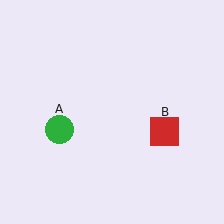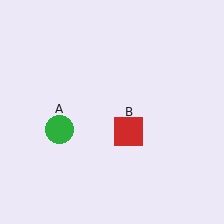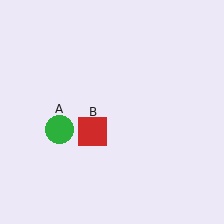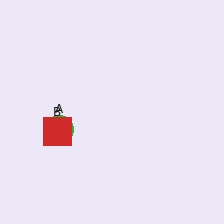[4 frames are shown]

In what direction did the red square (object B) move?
The red square (object B) moved left.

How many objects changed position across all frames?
1 object changed position: red square (object B).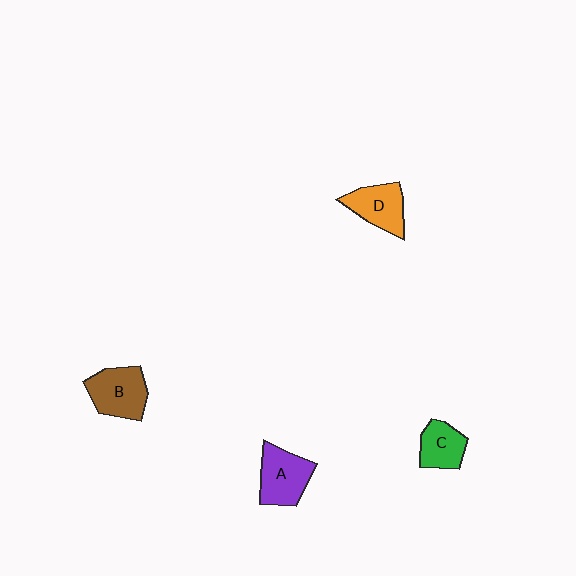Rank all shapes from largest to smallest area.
From largest to smallest: B (brown), A (purple), D (orange), C (green).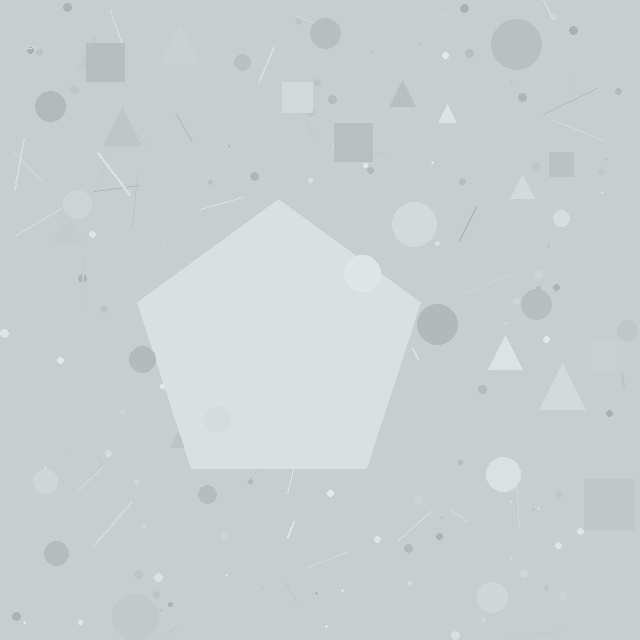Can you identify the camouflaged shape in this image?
The camouflaged shape is a pentagon.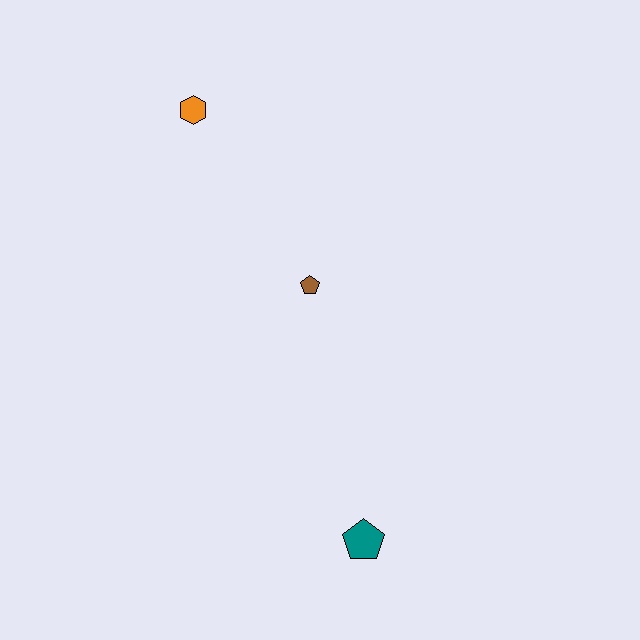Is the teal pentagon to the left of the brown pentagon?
No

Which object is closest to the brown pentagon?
The orange hexagon is closest to the brown pentagon.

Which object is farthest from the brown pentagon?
The teal pentagon is farthest from the brown pentagon.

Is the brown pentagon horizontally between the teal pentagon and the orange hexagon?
Yes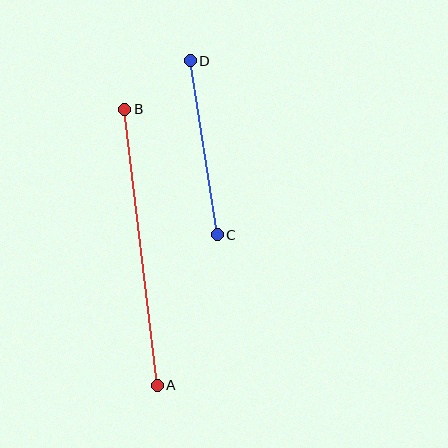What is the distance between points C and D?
The distance is approximately 176 pixels.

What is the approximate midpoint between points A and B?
The midpoint is at approximately (141, 247) pixels.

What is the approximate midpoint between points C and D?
The midpoint is at approximately (204, 148) pixels.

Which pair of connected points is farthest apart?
Points A and B are farthest apart.